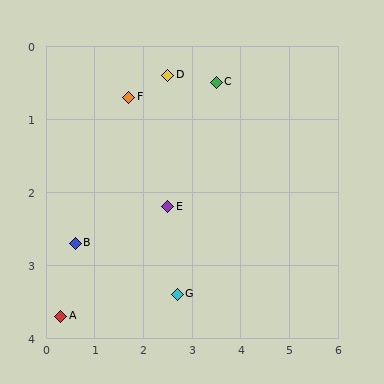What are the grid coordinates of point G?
Point G is at approximately (2.7, 3.4).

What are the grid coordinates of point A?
Point A is at approximately (0.3, 3.7).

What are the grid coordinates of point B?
Point B is at approximately (0.6, 2.7).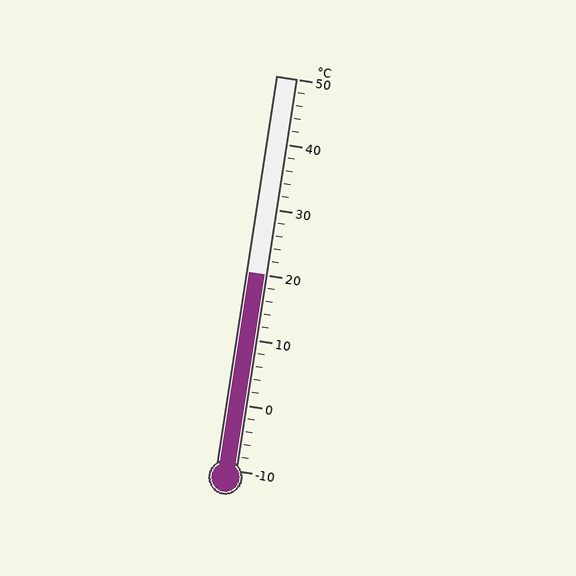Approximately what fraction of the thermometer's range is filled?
The thermometer is filled to approximately 50% of its range.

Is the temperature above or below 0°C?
The temperature is above 0°C.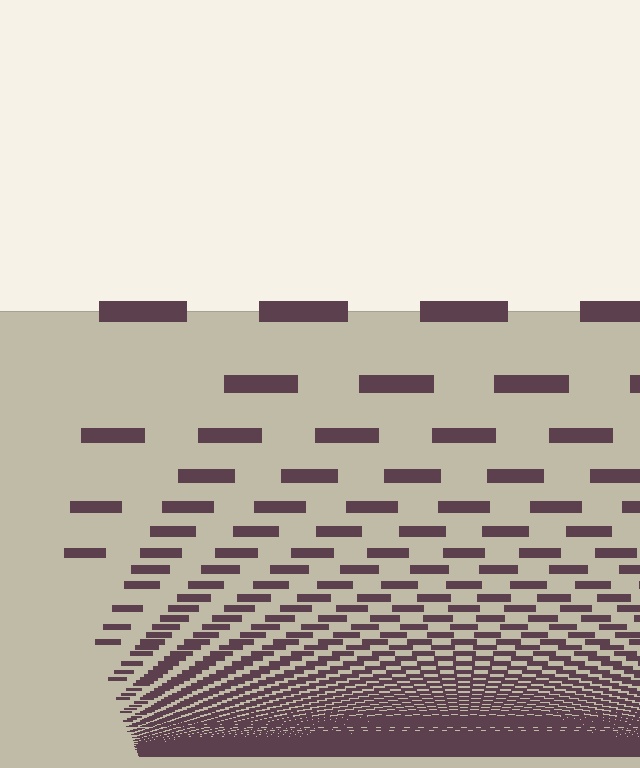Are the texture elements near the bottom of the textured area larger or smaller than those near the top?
Smaller. The gradient is inverted — elements near the bottom are smaller and denser.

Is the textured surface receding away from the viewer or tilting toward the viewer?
The surface appears to tilt toward the viewer. Texture elements get larger and sparser toward the top.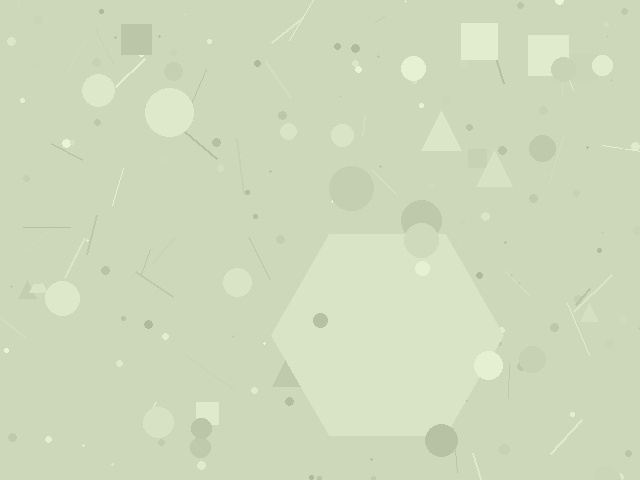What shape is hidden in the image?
A hexagon is hidden in the image.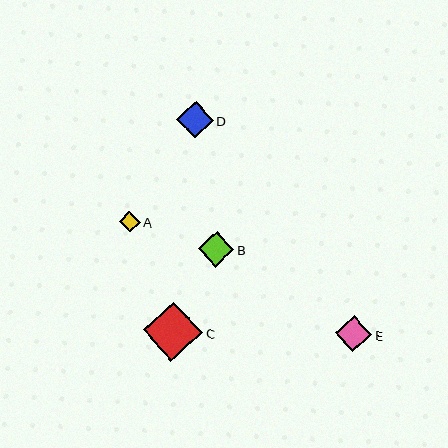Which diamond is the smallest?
Diamond A is the smallest with a size of approximately 21 pixels.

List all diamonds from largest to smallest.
From largest to smallest: C, D, E, B, A.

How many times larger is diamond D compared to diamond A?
Diamond D is approximately 1.7 times the size of diamond A.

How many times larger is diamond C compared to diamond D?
Diamond C is approximately 1.6 times the size of diamond D.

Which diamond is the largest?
Diamond C is the largest with a size of approximately 60 pixels.